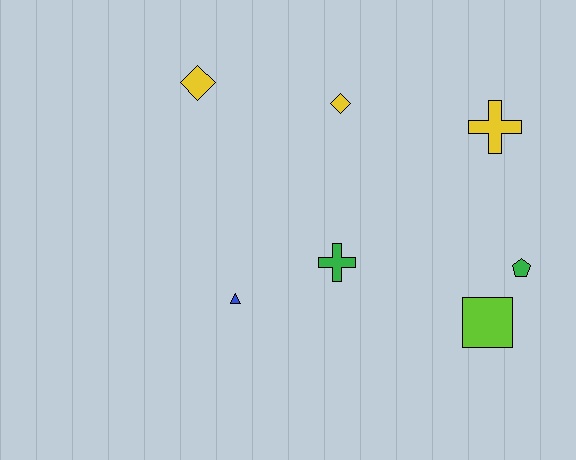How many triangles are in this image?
There is 1 triangle.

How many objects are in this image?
There are 7 objects.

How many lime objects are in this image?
There is 1 lime object.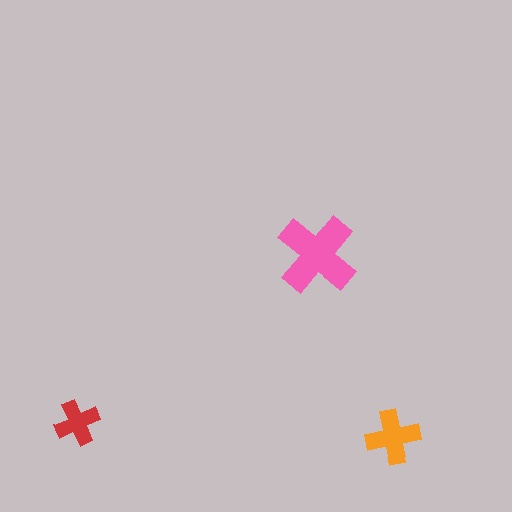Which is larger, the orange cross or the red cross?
The orange one.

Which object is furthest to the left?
The red cross is leftmost.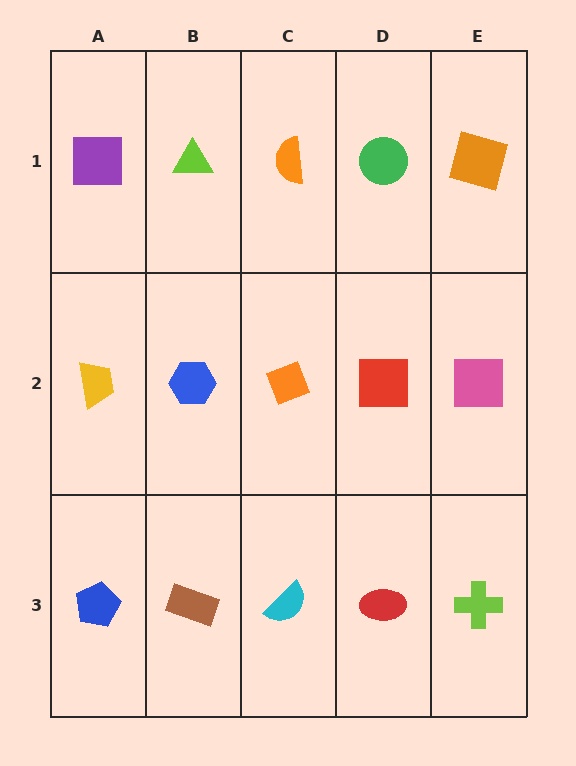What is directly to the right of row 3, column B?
A cyan semicircle.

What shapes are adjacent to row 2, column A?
A purple square (row 1, column A), a blue pentagon (row 3, column A), a blue hexagon (row 2, column B).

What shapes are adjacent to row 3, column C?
An orange diamond (row 2, column C), a brown rectangle (row 3, column B), a red ellipse (row 3, column D).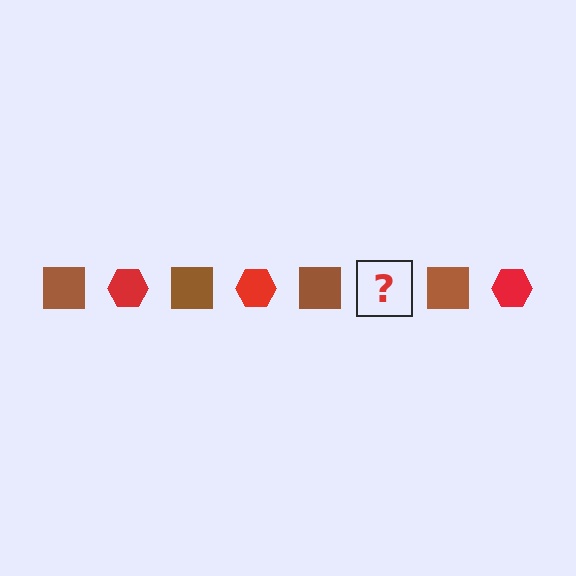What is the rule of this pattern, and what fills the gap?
The rule is that the pattern alternates between brown square and red hexagon. The gap should be filled with a red hexagon.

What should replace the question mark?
The question mark should be replaced with a red hexagon.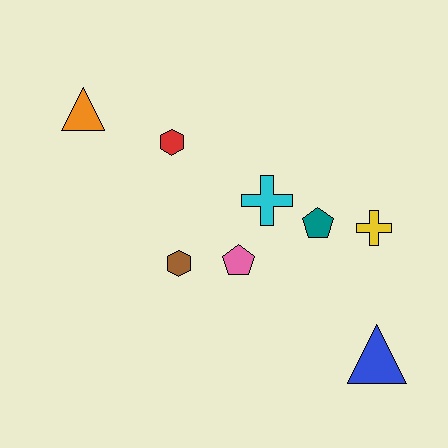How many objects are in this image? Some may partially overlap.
There are 8 objects.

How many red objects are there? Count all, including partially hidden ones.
There is 1 red object.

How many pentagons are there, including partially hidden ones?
There are 2 pentagons.